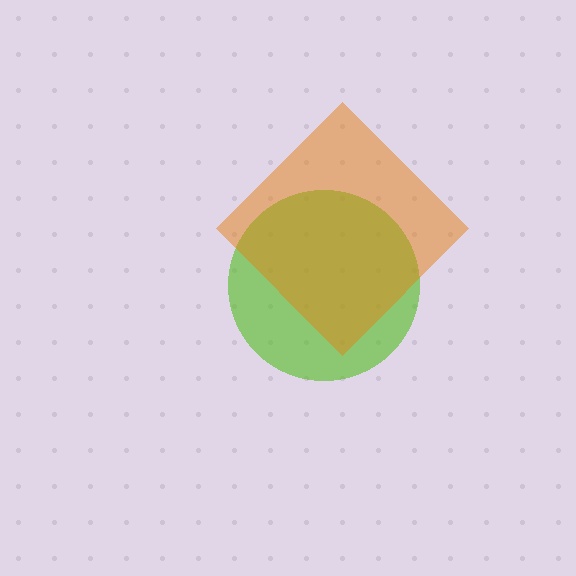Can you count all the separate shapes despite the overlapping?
Yes, there are 2 separate shapes.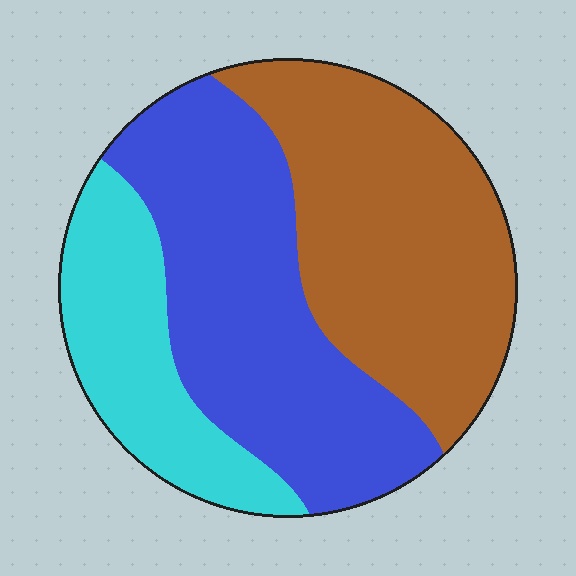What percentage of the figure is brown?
Brown takes up about two fifths (2/5) of the figure.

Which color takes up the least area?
Cyan, at roughly 20%.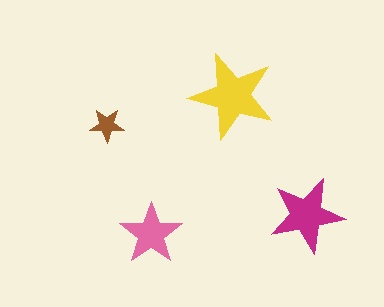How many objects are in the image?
There are 4 objects in the image.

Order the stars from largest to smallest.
the yellow one, the magenta one, the pink one, the brown one.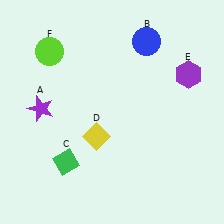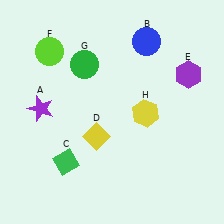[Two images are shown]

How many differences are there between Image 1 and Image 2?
There are 2 differences between the two images.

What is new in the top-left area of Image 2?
A green circle (G) was added in the top-left area of Image 2.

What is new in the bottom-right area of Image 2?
A yellow hexagon (H) was added in the bottom-right area of Image 2.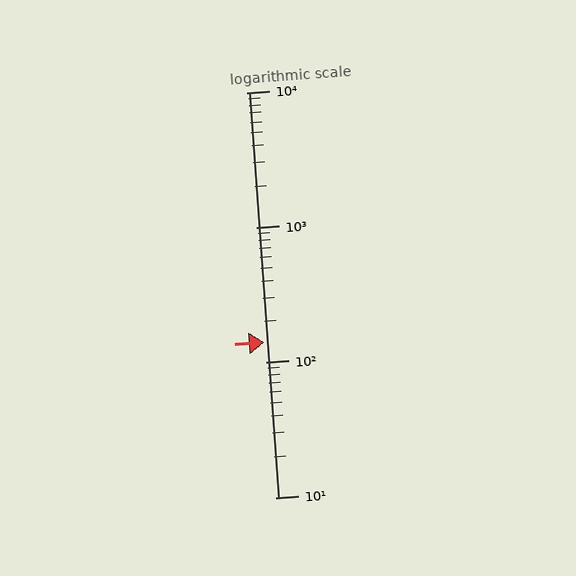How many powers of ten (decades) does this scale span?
The scale spans 3 decades, from 10 to 10000.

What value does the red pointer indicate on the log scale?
The pointer indicates approximately 140.